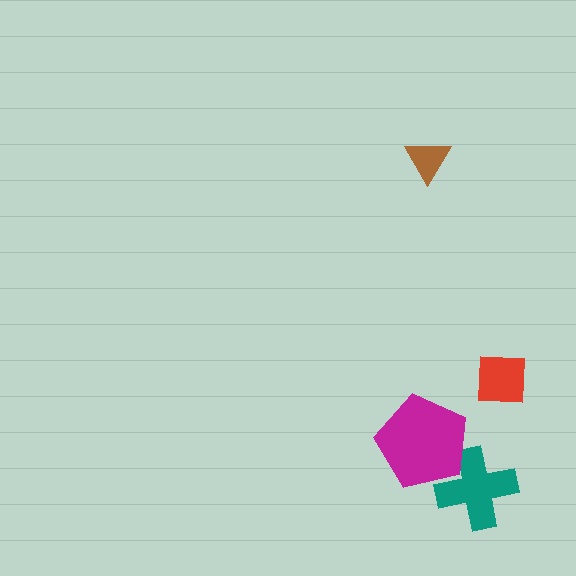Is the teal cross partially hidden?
Yes, it is partially covered by another shape.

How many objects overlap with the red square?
0 objects overlap with the red square.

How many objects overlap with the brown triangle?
0 objects overlap with the brown triangle.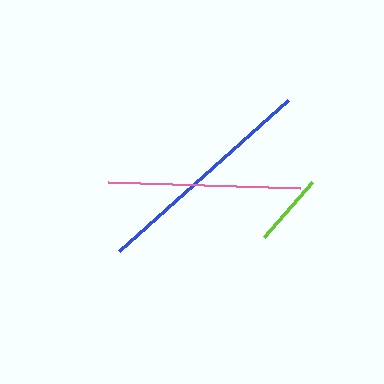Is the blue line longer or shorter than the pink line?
The blue line is longer than the pink line.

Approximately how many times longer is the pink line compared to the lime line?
The pink line is approximately 2.6 times the length of the lime line.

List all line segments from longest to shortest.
From longest to shortest: blue, pink, lime.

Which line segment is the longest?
The blue line is the longest at approximately 226 pixels.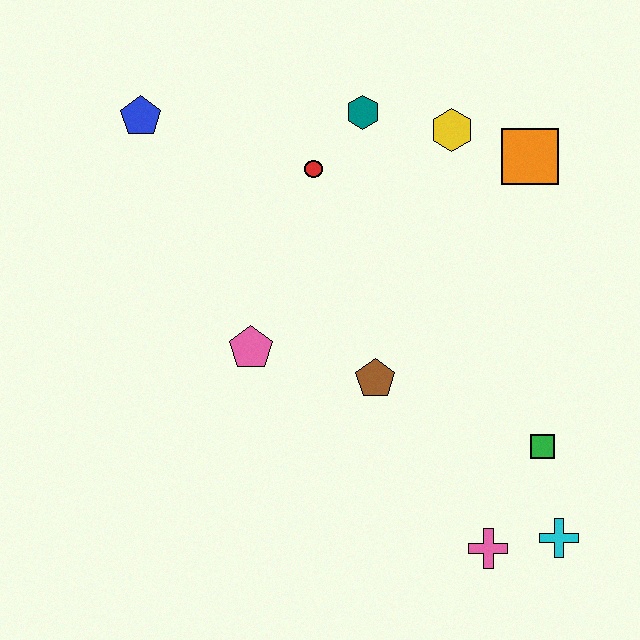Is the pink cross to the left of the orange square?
Yes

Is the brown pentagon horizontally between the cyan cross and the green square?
No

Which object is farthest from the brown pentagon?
The blue pentagon is farthest from the brown pentagon.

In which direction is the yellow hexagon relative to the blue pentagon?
The yellow hexagon is to the right of the blue pentagon.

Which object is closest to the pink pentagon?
The brown pentagon is closest to the pink pentagon.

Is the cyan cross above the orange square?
No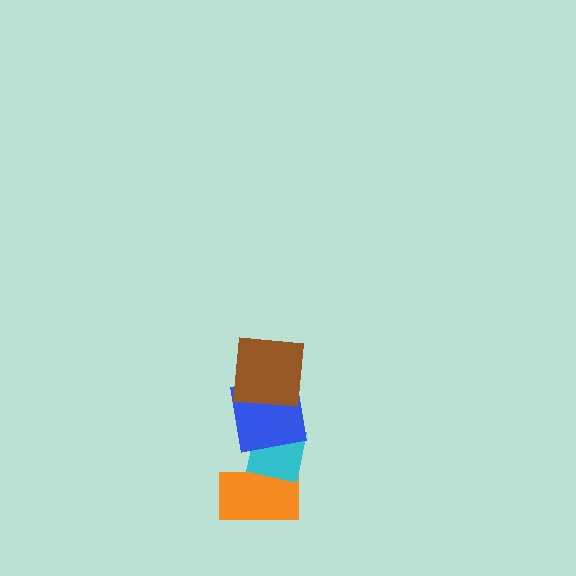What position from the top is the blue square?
The blue square is 2nd from the top.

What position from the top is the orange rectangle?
The orange rectangle is 4th from the top.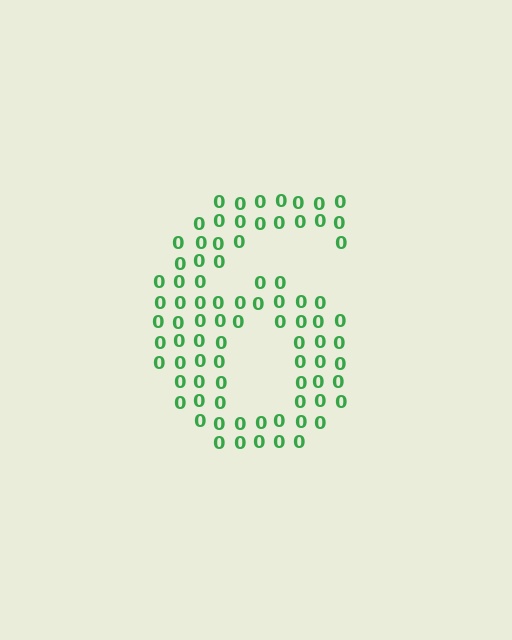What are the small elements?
The small elements are digit 0's.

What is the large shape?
The large shape is the digit 6.